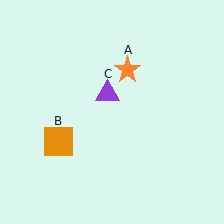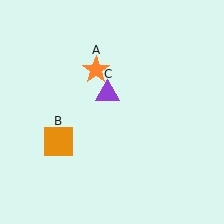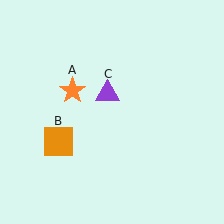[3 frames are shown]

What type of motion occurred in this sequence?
The orange star (object A) rotated counterclockwise around the center of the scene.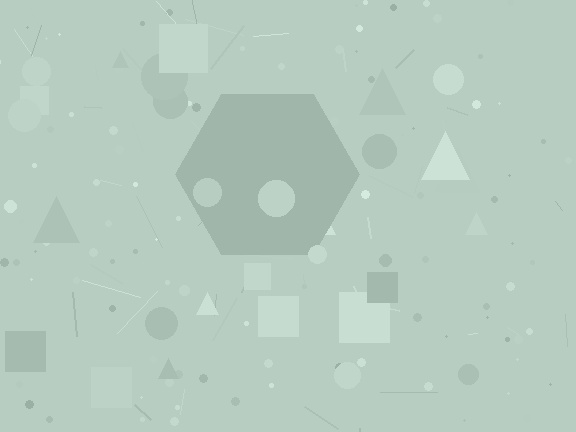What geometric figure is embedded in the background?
A hexagon is embedded in the background.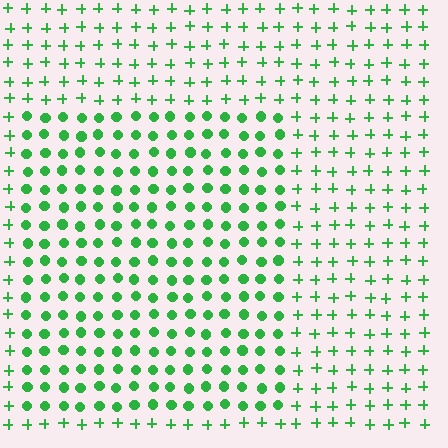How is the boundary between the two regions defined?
The boundary is defined by a change in element shape: circles inside vs. plus signs outside. All elements share the same color and spacing.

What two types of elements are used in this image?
The image uses circles inside the rectangle region and plus signs outside it.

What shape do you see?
I see a rectangle.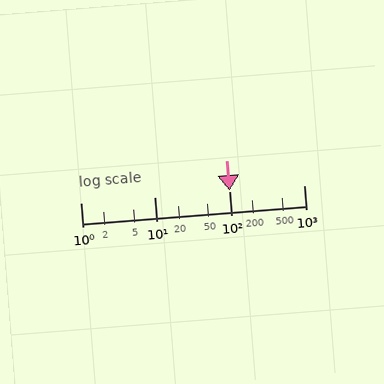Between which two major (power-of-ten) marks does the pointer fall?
The pointer is between 10 and 100.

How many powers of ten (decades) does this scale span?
The scale spans 3 decades, from 1 to 1000.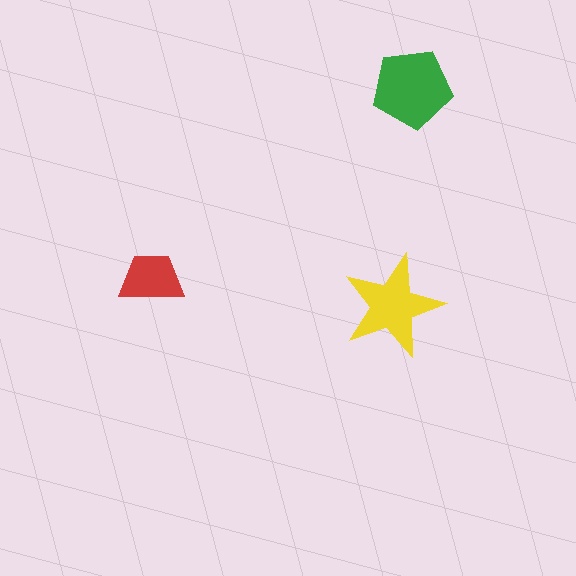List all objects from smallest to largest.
The red trapezoid, the yellow star, the green pentagon.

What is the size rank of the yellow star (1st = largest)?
2nd.